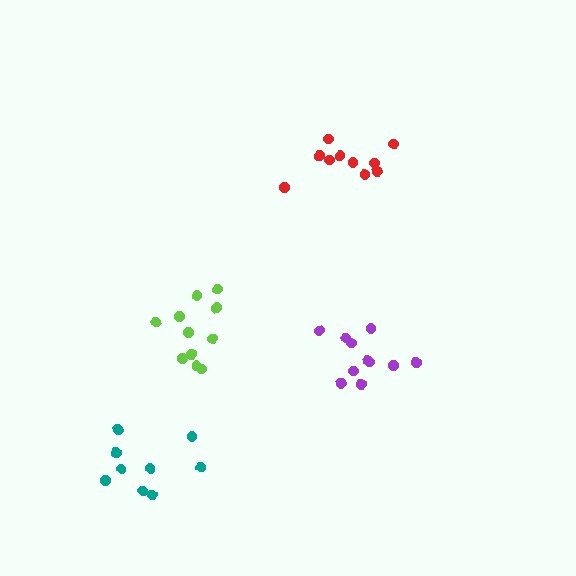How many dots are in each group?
Group 1: 9 dots, Group 2: 11 dots, Group 3: 10 dots, Group 4: 11 dots (41 total).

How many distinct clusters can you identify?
There are 4 distinct clusters.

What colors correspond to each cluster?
The clusters are colored: teal, purple, red, lime.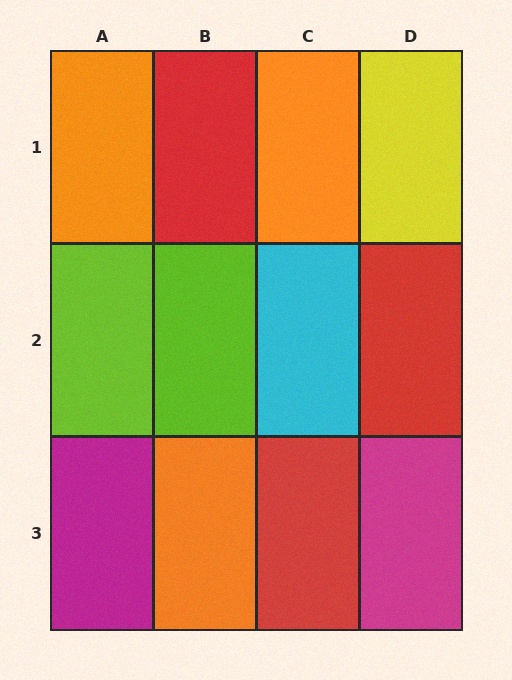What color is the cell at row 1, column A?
Orange.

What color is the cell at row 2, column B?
Lime.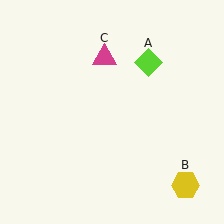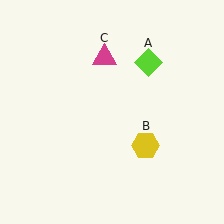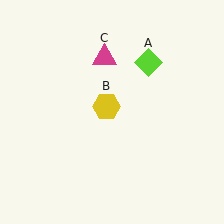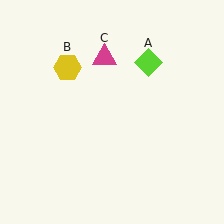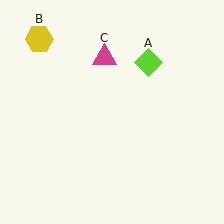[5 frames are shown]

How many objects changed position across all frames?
1 object changed position: yellow hexagon (object B).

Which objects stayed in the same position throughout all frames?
Lime diamond (object A) and magenta triangle (object C) remained stationary.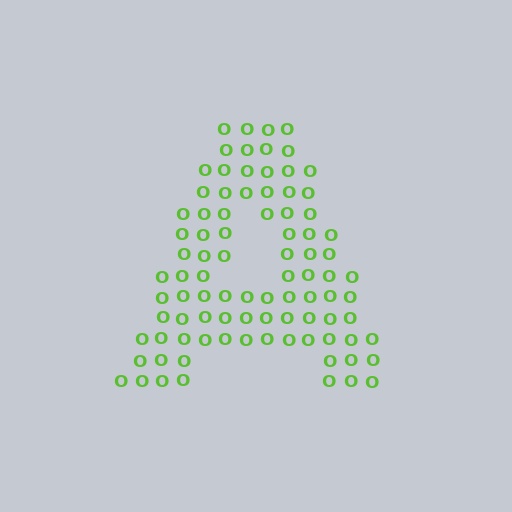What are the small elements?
The small elements are letter O's.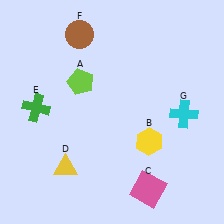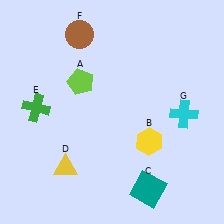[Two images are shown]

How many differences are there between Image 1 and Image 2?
There is 1 difference between the two images.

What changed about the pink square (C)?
In Image 1, C is pink. In Image 2, it changed to teal.